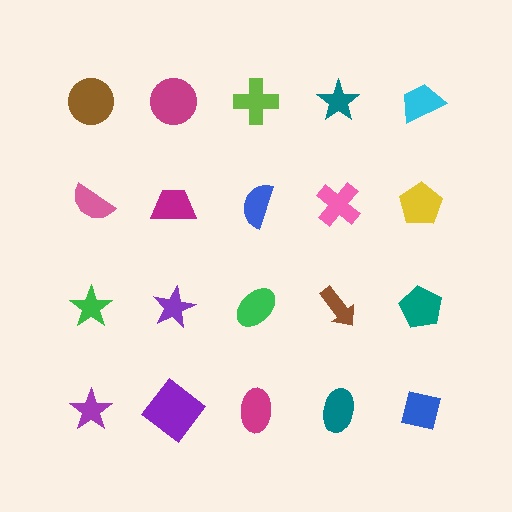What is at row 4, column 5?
A blue square.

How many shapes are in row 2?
5 shapes.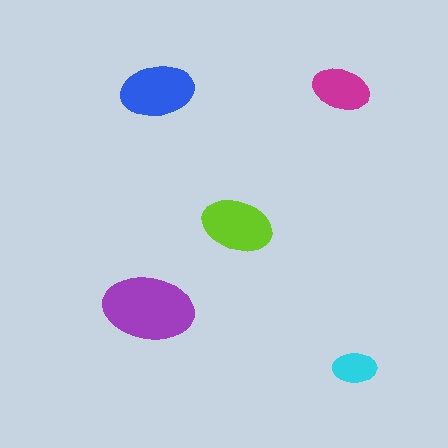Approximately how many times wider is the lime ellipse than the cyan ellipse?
About 1.5 times wider.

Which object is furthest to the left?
The purple ellipse is leftmost.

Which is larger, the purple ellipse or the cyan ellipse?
The purple one.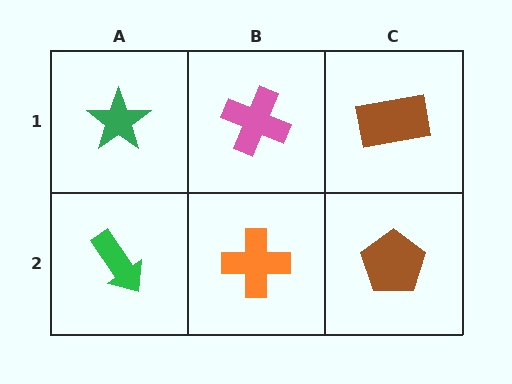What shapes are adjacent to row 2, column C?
A brown rectangle (row 1, column C), an orange cross (row 2, column B).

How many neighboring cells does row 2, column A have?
2.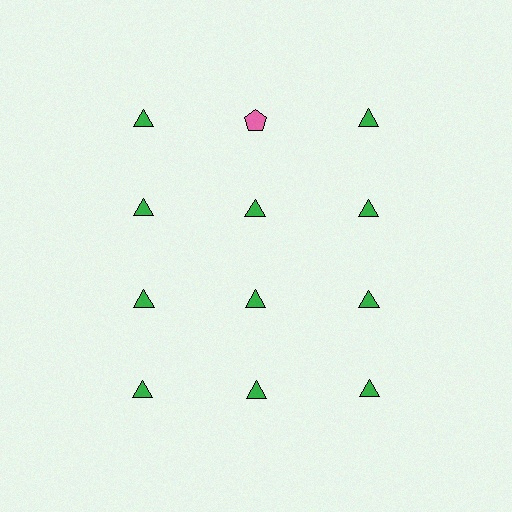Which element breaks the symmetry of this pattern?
The pink pentagon in the top row, second from left column breaks the symmetry. All other shapes are green triangles.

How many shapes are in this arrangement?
There are 12 shapes arranged in a grid pattern.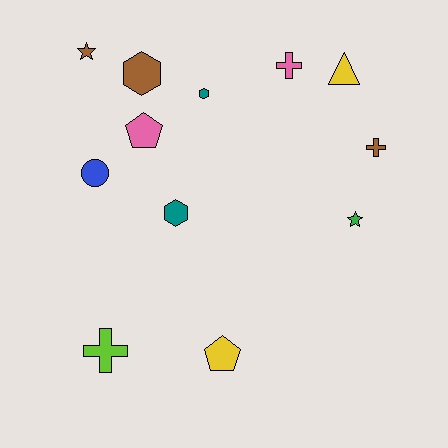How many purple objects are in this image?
There are no purple objects.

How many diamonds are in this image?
There are no diamonds.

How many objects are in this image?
There are 12 objects.